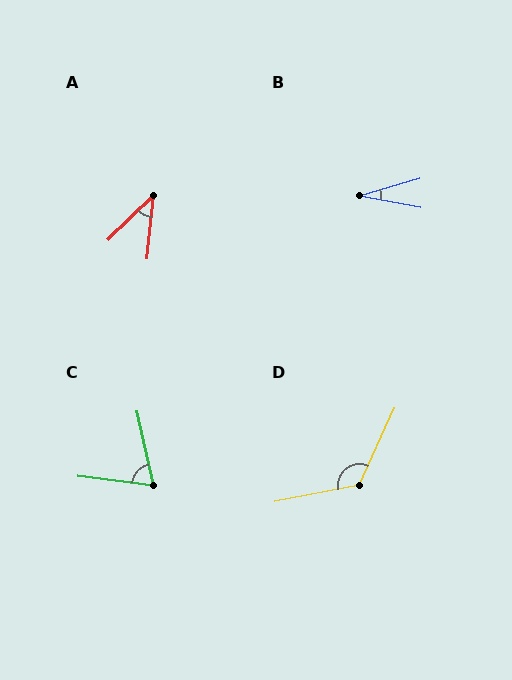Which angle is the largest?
D, at approximately 126 degrees.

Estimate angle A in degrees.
Approximately 40 degrees.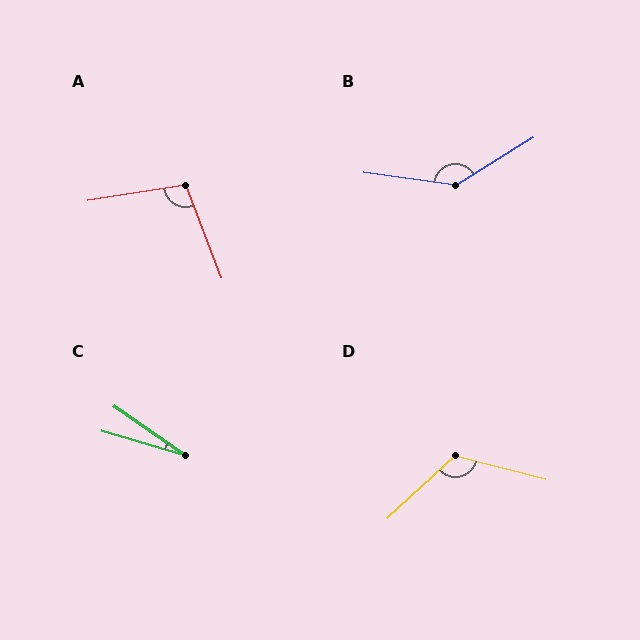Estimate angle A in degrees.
Approximately 102 degrees.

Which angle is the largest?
B, at approximately 140 degrees.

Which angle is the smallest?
C, at approximately 18 degrees.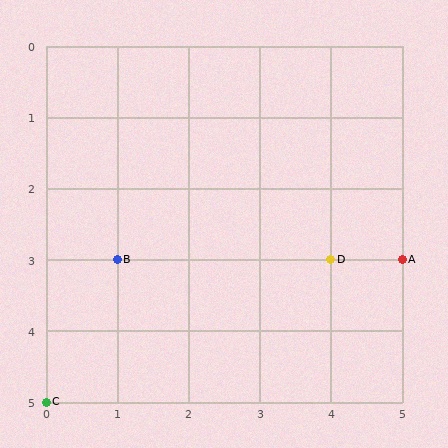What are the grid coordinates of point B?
Point B is at grid coordinates (1, 3).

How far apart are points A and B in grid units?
Points A and B are 4 columns apart.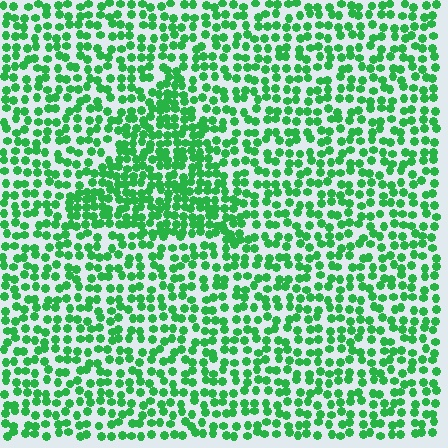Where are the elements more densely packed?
The elements are more densely packed inside the triangle boundary.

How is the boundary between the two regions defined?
The boundary is defined by a change in element density (approximately 1.6x ratio). All elements are the same color, size, and shape.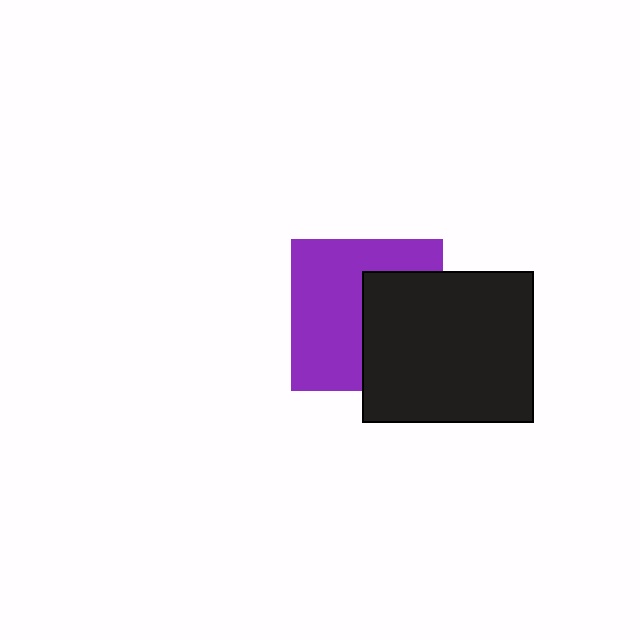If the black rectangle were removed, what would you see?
You would see the complete purple square.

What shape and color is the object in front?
The object in front is a black rectangle.